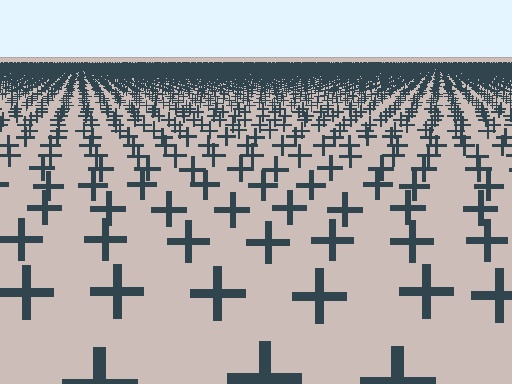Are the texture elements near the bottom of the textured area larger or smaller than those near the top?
Larger. Near the bottom, elements are closer to the viewer and appear at a bigger on-screen size.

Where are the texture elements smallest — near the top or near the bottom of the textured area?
Near the top.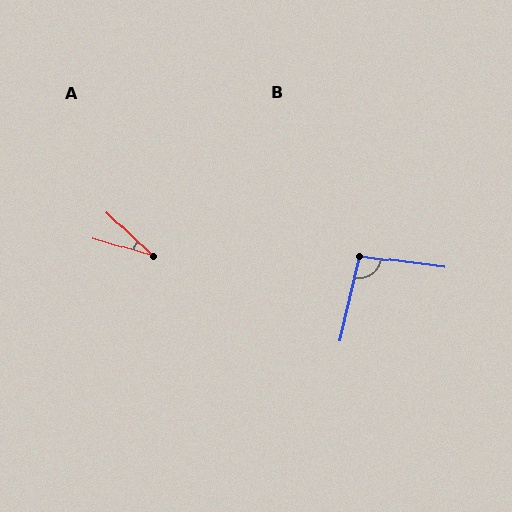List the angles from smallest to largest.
A (26°), B (95°).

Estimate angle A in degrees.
Approximately 26 degrees.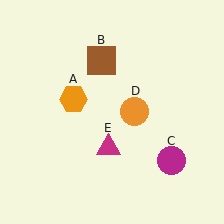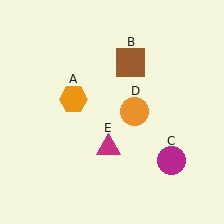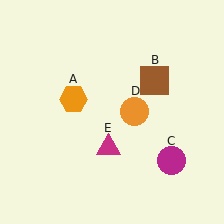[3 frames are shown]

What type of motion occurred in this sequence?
The brown square (object B) rotated clockwise around the center of the scene.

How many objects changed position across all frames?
1 object changed position: brown square (object B).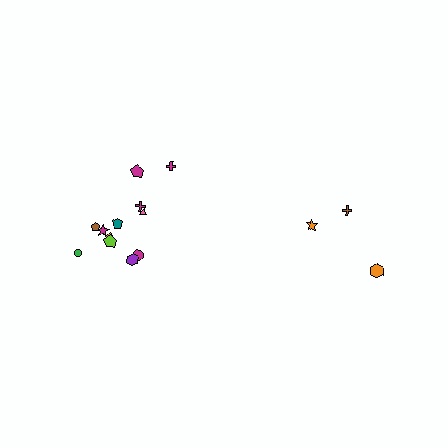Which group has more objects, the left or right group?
The left group.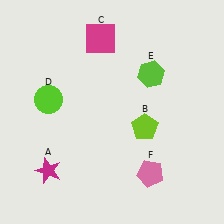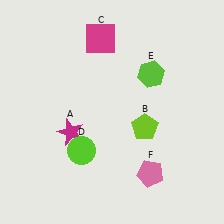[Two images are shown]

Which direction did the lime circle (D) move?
The lime circle (D) moved down.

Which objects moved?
The objects that moved are: the magenta star (A), the lime circle (D).